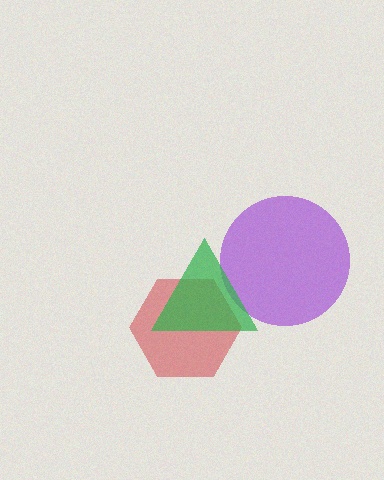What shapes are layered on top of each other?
The layered shapes are: a purple circle, a red hexagon, a green triangle.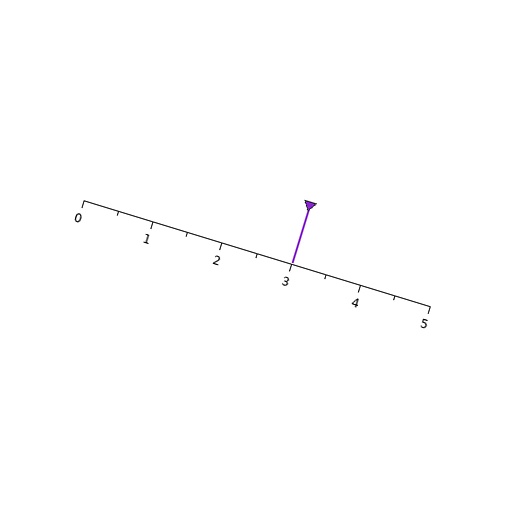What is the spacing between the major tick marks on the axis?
The major ticks are spaced 1 apart.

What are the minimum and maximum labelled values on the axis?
The axis runs from 0 to 5.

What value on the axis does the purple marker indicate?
The marker indicates approximately 3.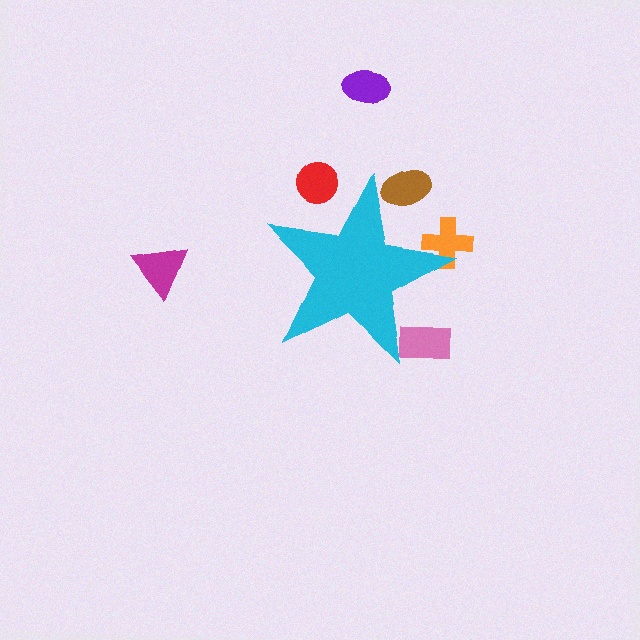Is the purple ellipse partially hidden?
No, the purple ellipse is fully visible.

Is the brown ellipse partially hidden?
Yes, the brown ellipse is partially hidden behind the cyan star.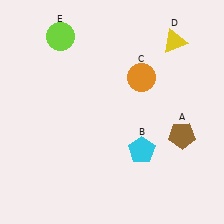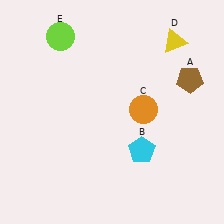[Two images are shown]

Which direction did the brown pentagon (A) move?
The brown pentagon (A) moved up.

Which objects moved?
The objects that moved are: the brown pentagon (A), the orange circle (C).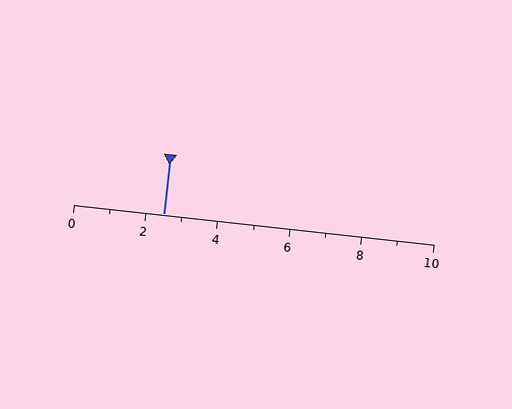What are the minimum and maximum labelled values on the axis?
The axis runs from 0 to 10.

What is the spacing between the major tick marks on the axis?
The major ticks are spaced 2 apart.